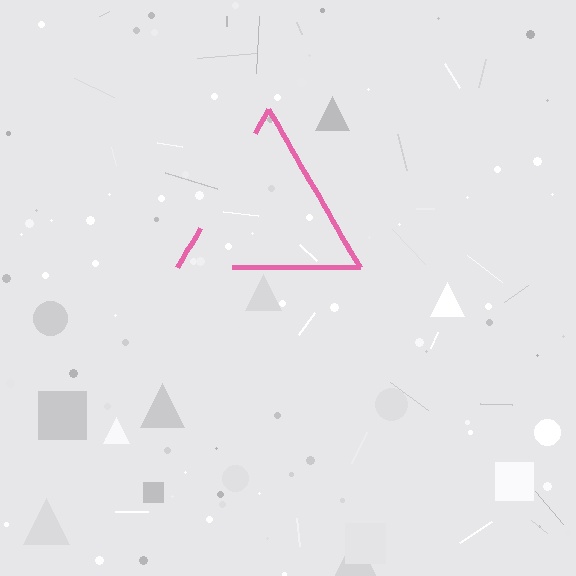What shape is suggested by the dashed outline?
The dashed outline suggests a triangle.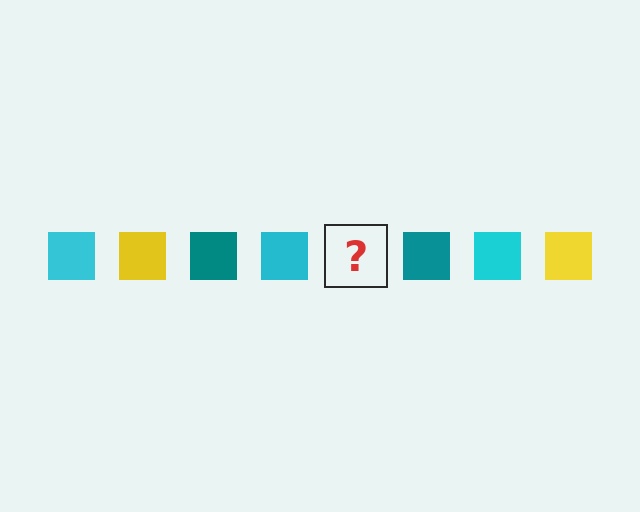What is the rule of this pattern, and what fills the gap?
The rule is that the pattern cycles through cyan, yellow, teal squares. The gap should be filled with a yellow square.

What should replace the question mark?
The question mark should be replaced with a yellow square.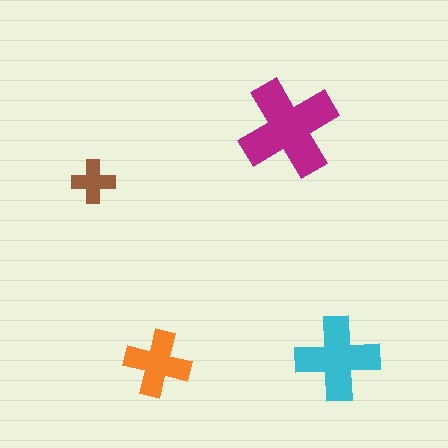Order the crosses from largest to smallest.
the magenta one, the cyan one, the orange one, the brown one.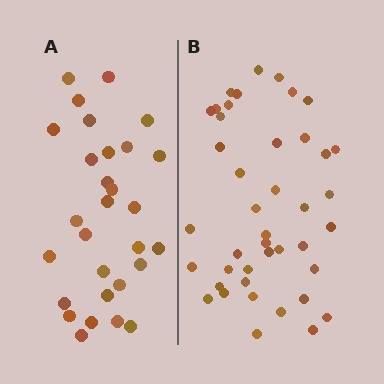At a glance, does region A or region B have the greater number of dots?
Region B (the right region) has more dots.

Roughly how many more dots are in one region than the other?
Region B has approximately 15 more dots than region A.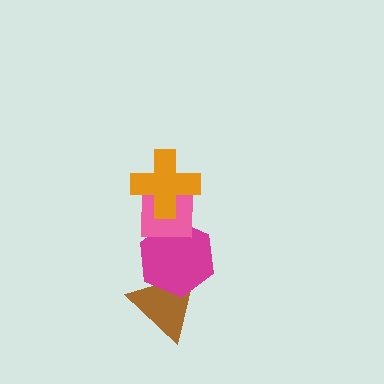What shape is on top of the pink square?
The orange cross is on top of the pink square.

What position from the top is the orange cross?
The orange cross is 1st from the top.